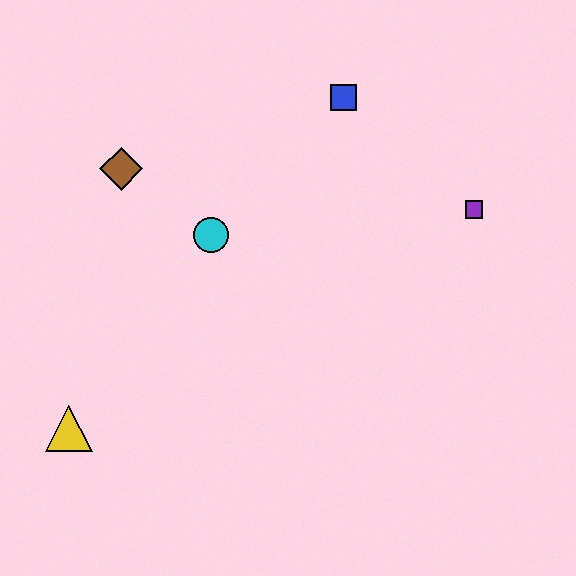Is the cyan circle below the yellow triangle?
No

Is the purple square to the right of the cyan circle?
Yes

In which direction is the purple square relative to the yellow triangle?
The purple square is to the right of the yellow triangle.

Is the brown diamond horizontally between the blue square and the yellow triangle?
Yes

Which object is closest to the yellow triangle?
The cyan circle is closest to the yellow triangle.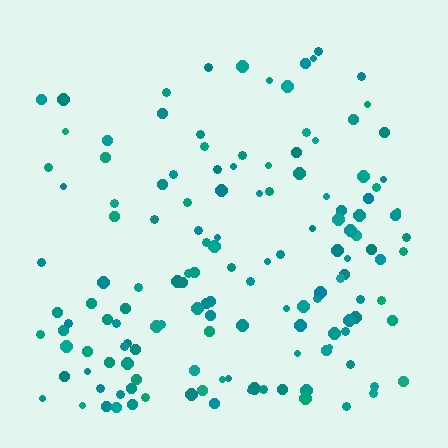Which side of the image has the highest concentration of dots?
The bottom.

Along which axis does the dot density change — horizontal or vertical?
Vertical.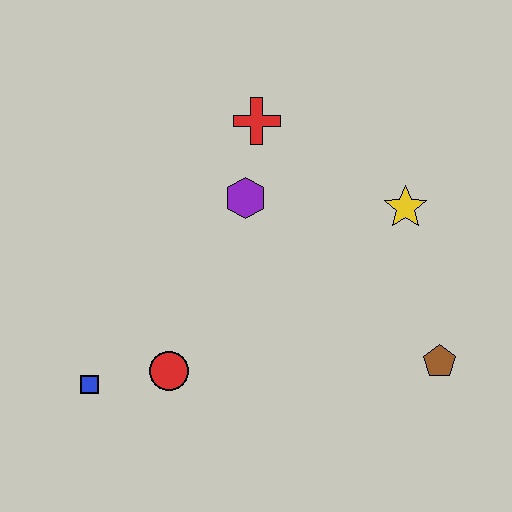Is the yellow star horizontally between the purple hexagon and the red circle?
No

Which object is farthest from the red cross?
The blue square is farthest from the red cross.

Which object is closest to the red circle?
The blue square is closest to the red circle.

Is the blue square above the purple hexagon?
No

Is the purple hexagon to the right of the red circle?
Yes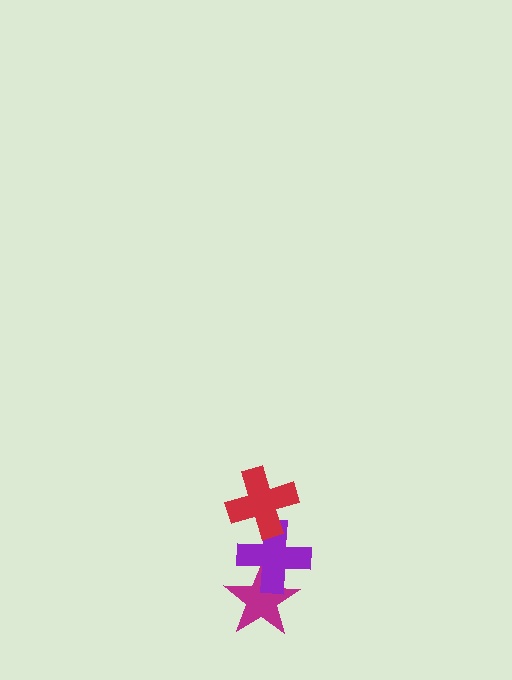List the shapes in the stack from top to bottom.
From top to bottom: the red cross, the purple cross, the magenta star.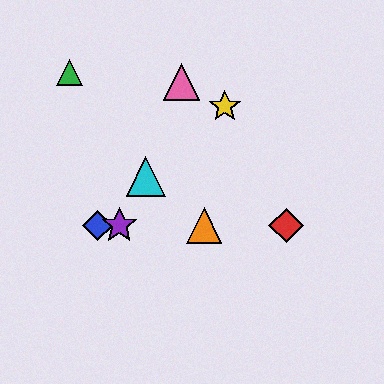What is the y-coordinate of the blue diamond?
The blue diamond is at y≈225.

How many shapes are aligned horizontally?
4 shapes (the red diamond, the blue diamond, the purple star, the orange triangle) are aligned horizontally.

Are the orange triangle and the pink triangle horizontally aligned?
No, the orange triangle is at y≈225 and the pink triangle is at y≈82.